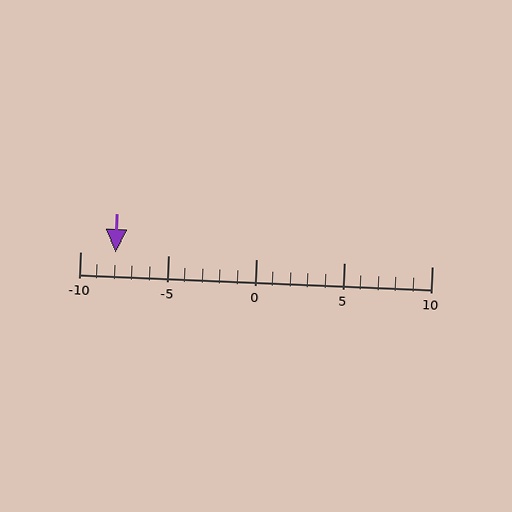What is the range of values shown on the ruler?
The ruler shows values from -10 to 10.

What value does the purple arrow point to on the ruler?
The purple arrow points to approximately -8.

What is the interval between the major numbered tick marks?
The major tick marks are spaced 5 units apart.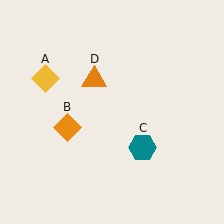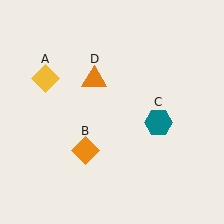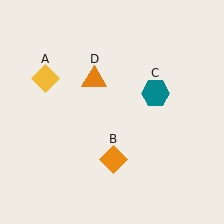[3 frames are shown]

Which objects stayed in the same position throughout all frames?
Yellow diamond (object A) and orange triangle (object D) remained stationary.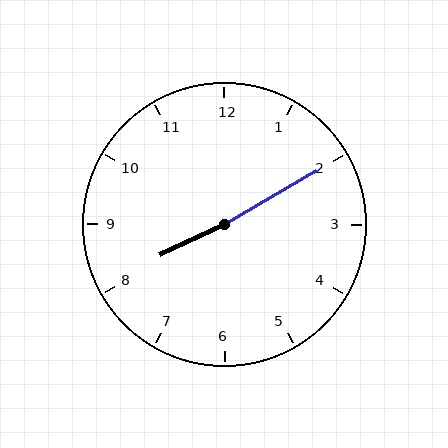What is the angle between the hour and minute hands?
Approximately 175 degrees.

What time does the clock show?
8:10.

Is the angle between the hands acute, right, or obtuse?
It is obtuse.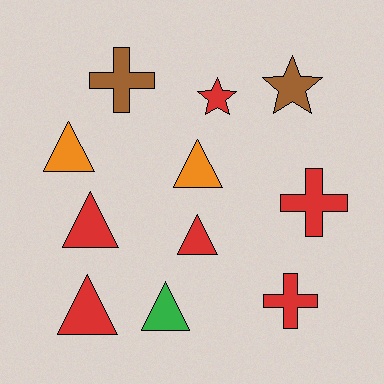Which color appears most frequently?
Red, with 6 objects.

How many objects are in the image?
There are 11 objects.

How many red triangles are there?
There are 3 red triangles.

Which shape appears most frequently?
Triangle, with 6 objects.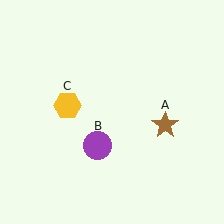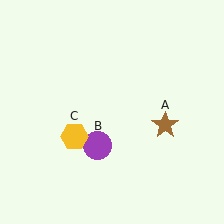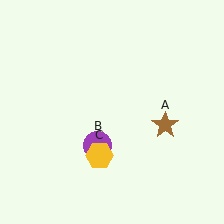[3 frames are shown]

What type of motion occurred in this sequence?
The yellow hexagon (object C) rotated counterclockwise around the center of the scene.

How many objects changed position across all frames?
1 object changed position: yellow hexagon (object C).